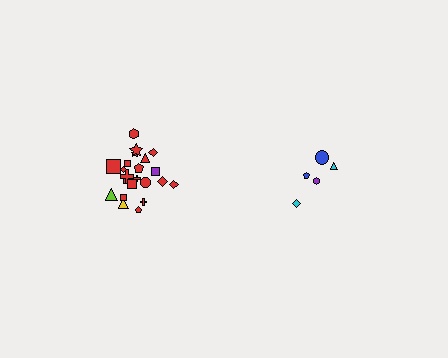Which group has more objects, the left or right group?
The left group.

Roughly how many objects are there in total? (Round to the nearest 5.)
Roughly 25 objects in total.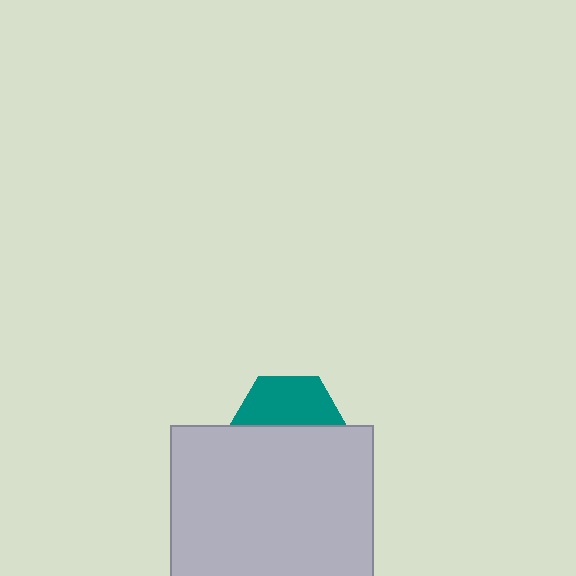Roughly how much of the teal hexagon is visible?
About half of it is visible (roughly 47%).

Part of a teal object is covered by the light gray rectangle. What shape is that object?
It is a hexagon.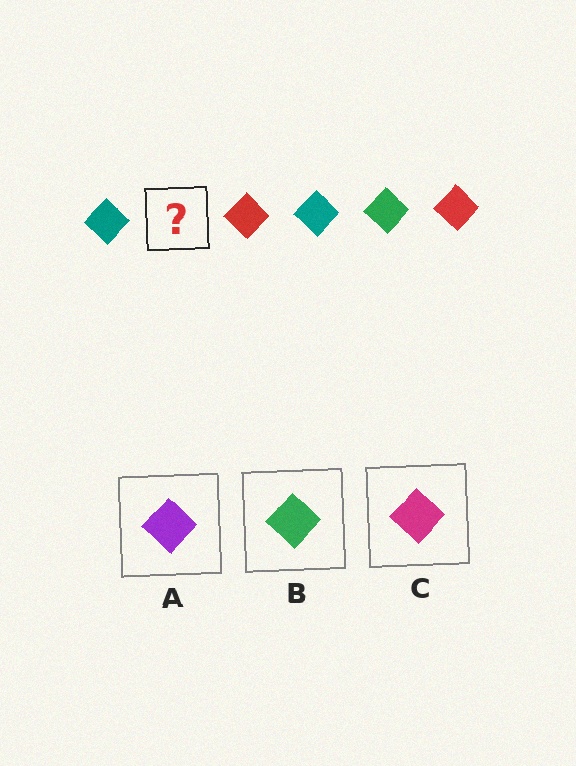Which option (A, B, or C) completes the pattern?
B.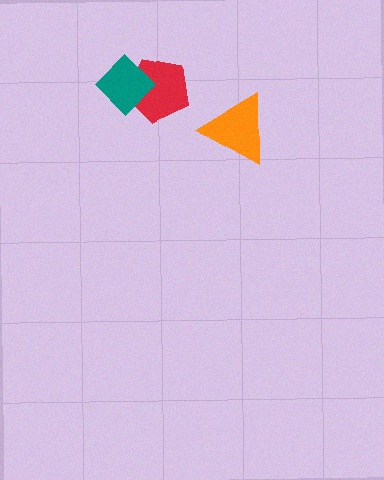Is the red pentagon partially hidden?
Yes, it is partially covered by another shape.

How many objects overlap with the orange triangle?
0 objects overlap with the orange triangle.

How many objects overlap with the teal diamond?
1 object overlaps with the teal diamond.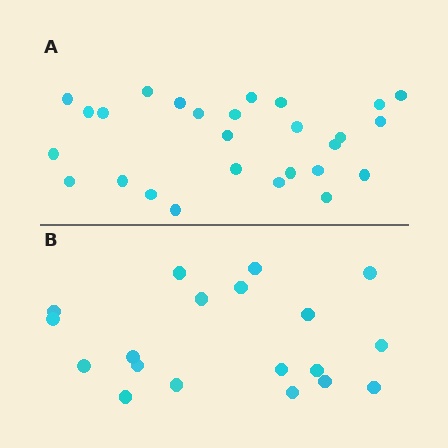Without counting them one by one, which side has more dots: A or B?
Region A (the top region) has more dots.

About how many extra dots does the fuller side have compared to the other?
Region A has roughly 8 or so more dots than region B.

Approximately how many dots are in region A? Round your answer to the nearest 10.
About 30 dots. (The exact count is 27, which rounds to 30.)